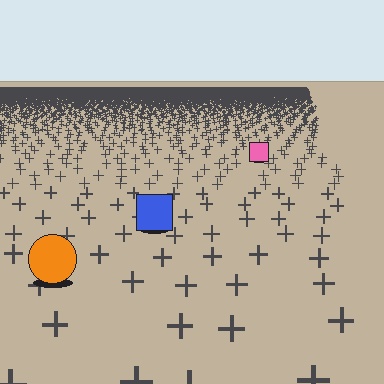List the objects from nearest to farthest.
From nearest to farthest: the orange circle, the blue square, the pink square.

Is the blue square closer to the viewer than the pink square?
Yes. The blue square is closer — you can tell from the texture gradient: the ground texture is coarser near it.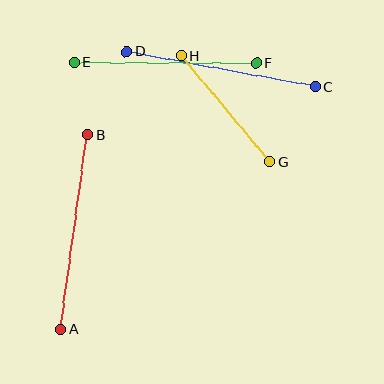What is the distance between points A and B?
The distance is approximately 196 pixels.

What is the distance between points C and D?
The distance is approximately 191 pixels.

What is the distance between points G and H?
The distance is approximately 138 pixels.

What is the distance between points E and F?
The distance is approximately 182 pixels.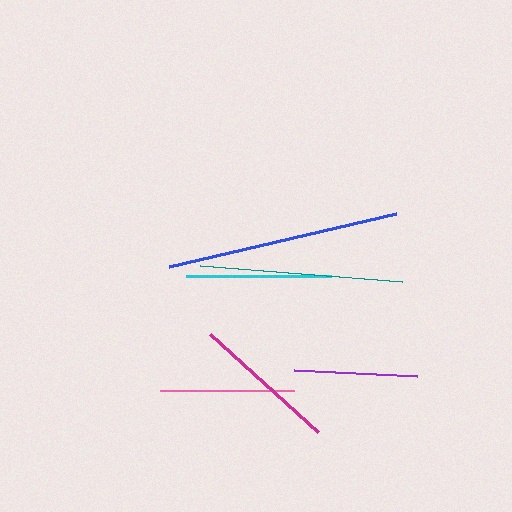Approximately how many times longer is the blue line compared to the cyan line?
The blue line is approximately 1.6 times the length of the cyan line.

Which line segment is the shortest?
The purple line is the shortest at approximately 124 pixels.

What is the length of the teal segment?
The teal segment is approximately 202 pixels long.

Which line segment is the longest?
The blue line is the longest at approximately 233 pixels.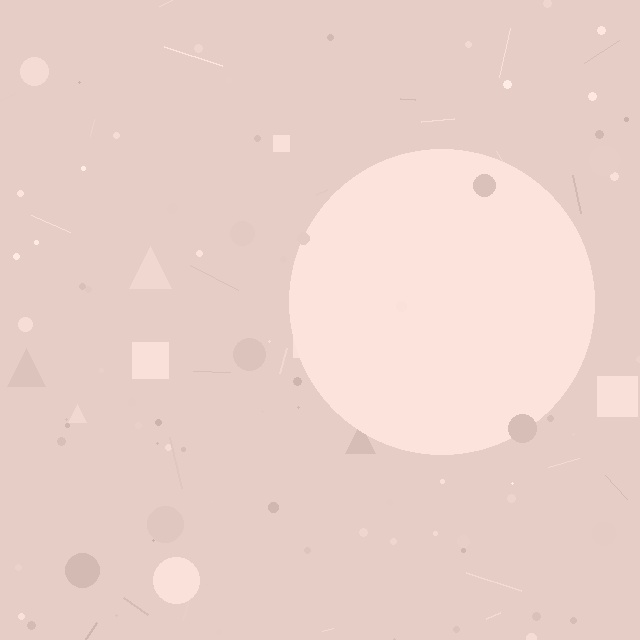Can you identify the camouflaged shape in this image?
The camouflaged shape is a circle.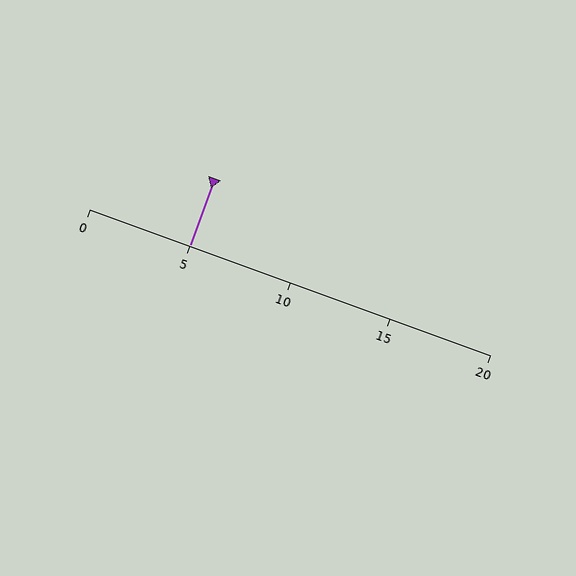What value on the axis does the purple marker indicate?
The marker indicates approximately 5.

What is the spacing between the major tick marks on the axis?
The major ticks are spaced 5 apart.